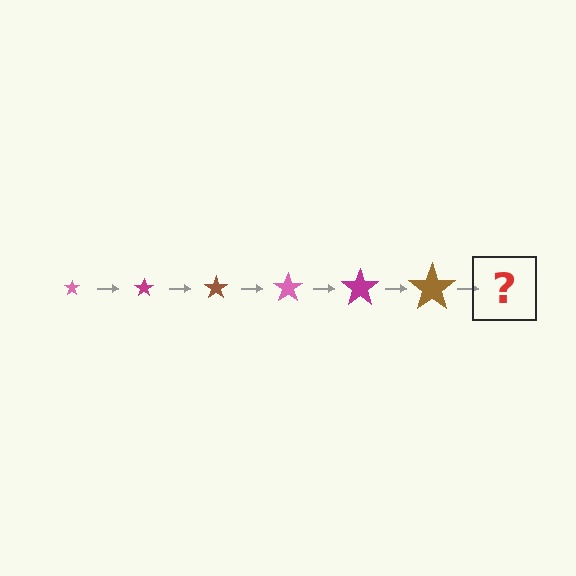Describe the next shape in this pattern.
It should be a pink star, larger than the previous one.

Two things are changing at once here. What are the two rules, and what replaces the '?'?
The two rules are that the star grows larger each step and the color cycles through pink, magenta, and brown. The '?' should be a pink star, larger than the previous one.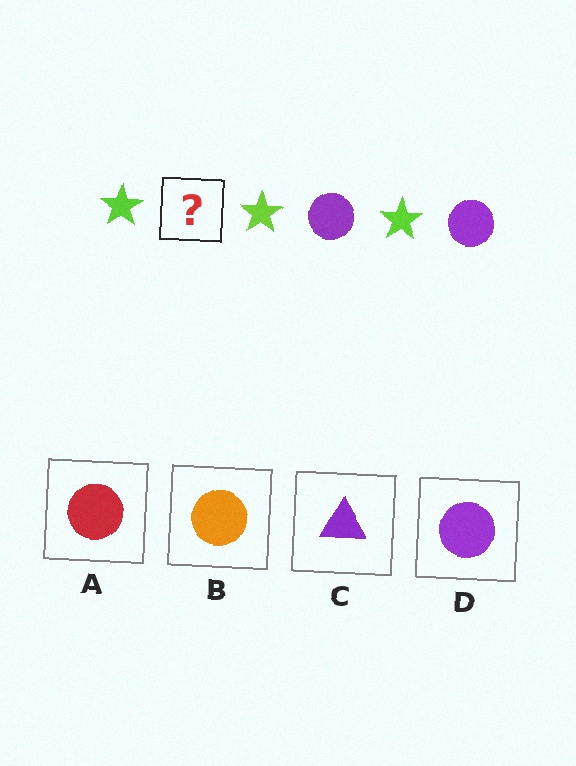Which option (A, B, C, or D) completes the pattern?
D.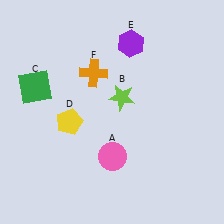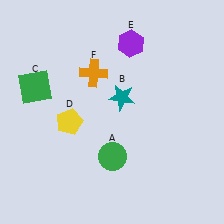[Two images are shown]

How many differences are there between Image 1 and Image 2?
There are 2 differences between the two images.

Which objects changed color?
A changed from pink to green. B changed from lime to teal.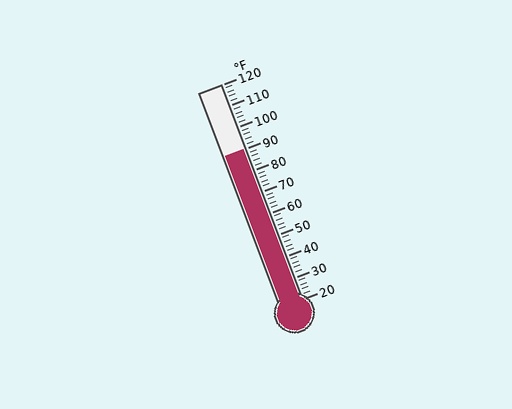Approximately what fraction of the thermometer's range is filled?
The thermometer is filled to approximately 70% of its range.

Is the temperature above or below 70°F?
The temperature is above 70°F.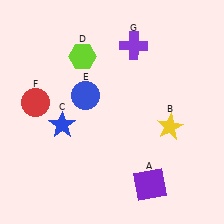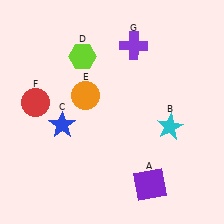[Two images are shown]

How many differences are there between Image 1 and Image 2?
There are 2 differences between the two images.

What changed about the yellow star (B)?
In Image 1, B is yellow. In Image 2, it changed to cyan.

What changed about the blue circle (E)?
In Image 1, E is blue. In Image 2, it changed to orange.